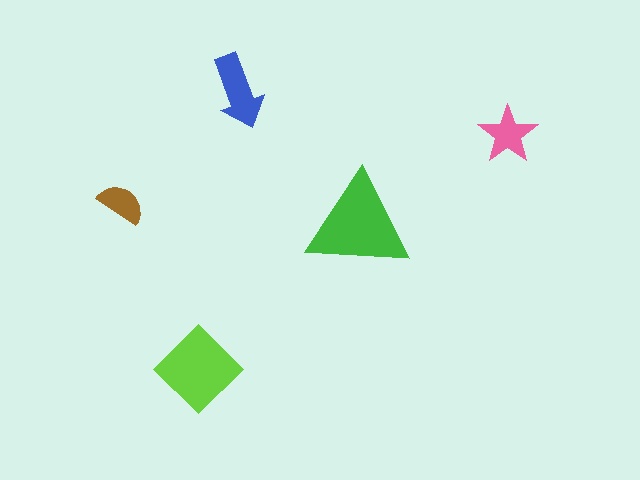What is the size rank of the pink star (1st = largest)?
4th.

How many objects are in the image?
There are 5 objects in the image.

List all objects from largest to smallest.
The green triangle, the lime diamond, the blue arrow, the pink star, the brown semicircle.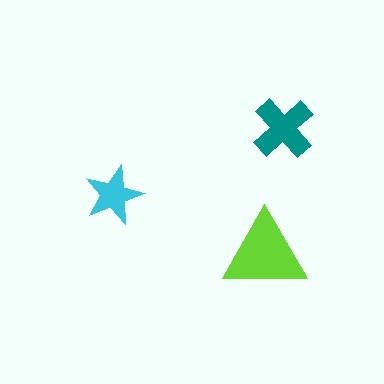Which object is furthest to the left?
The cyan star is leftmost.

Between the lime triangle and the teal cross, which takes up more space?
The lime triangle.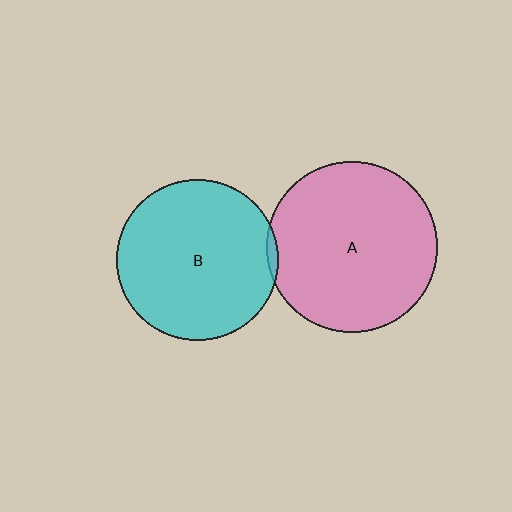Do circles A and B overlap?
Yes.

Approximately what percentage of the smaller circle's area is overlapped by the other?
Approximately 5%.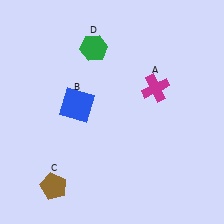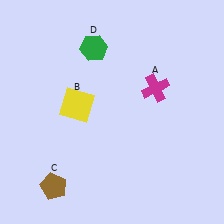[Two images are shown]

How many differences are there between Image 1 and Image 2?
There is 1 difference between the two images.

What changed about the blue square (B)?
In Image 1, B is blue. In Image 2, it changed to yellow.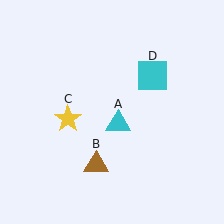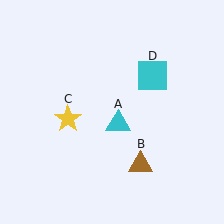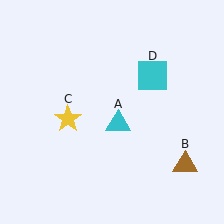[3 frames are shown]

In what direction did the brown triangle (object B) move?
The brown triangle (object B) moved right.